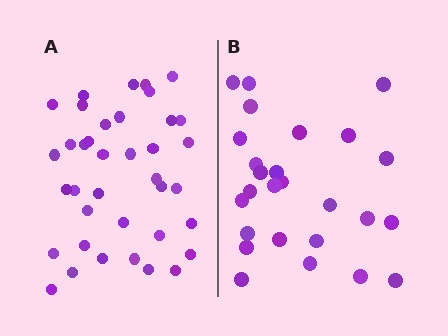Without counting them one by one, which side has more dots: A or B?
Region A (the left region) has more dots.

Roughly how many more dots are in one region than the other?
Region A has roughly 12 or so more dots than region B.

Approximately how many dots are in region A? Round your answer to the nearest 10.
About 40 dots. (The exact count is 38, which rounds to 40.)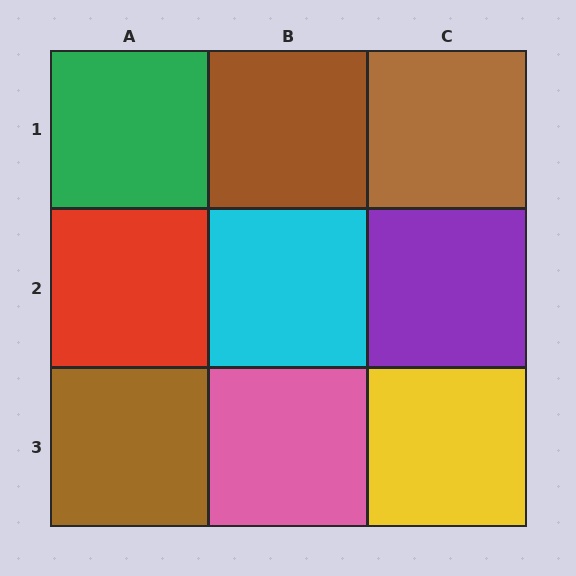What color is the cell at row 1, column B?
Brown.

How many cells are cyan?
1 cell is cyan.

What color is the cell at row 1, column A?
Green.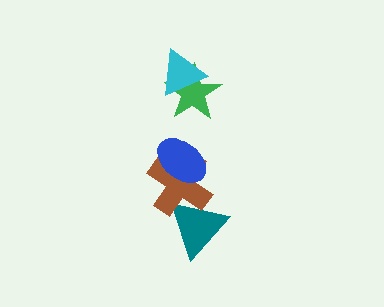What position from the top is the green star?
The green star is 2nd from the top.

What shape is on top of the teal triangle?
The brown cross is on top of the teal triangle.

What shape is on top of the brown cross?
The blue ellipse is on top of the brown cross.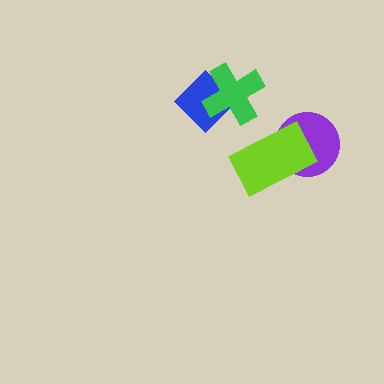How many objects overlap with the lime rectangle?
1 object overlaps with the lime rectangle.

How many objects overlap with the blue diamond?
1 object overlaps with the blue diamond.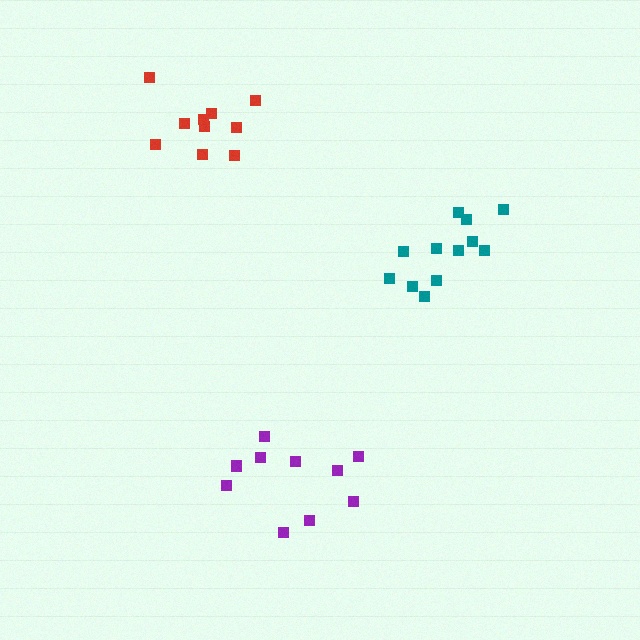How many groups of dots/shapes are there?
There are 3 groups.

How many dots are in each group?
Group 1: 10 dots, Group 2: 12 dots, Group 3: 10 dots (32 total).